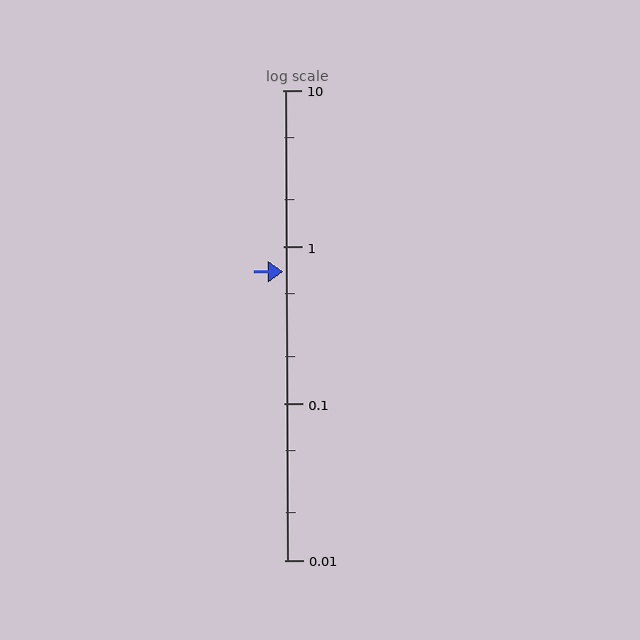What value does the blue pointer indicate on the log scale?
The pointer indicates approximately 0.69.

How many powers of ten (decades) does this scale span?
The scale spans 3 decades, from 0.01 to 10.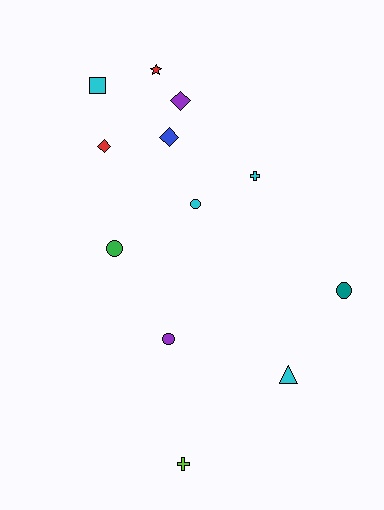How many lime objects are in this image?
There is 1 lime object.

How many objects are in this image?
There are 12 objects.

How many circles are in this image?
There are 4 circles.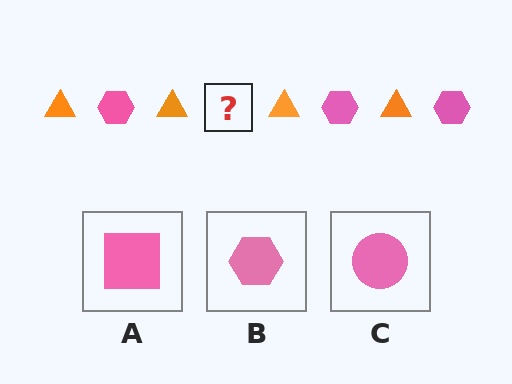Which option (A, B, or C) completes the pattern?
B.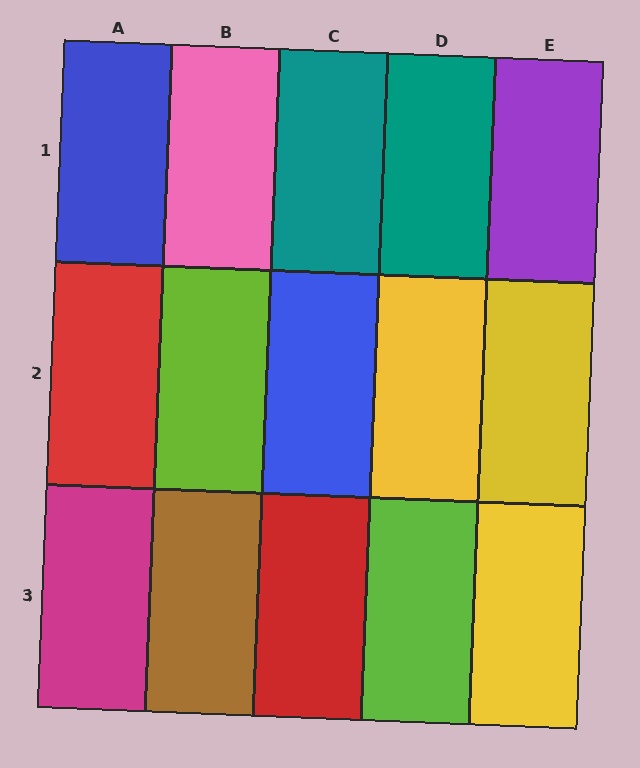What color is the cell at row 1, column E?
Purple.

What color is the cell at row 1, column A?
Blue.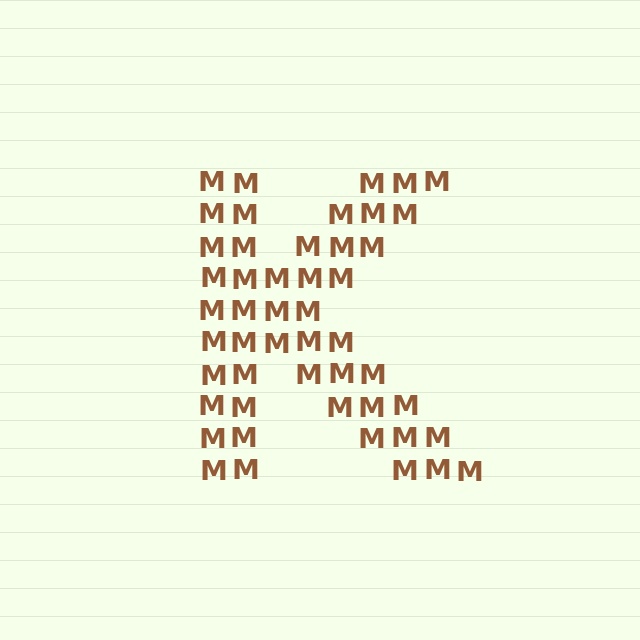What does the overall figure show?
The overall figure shows the letter K.